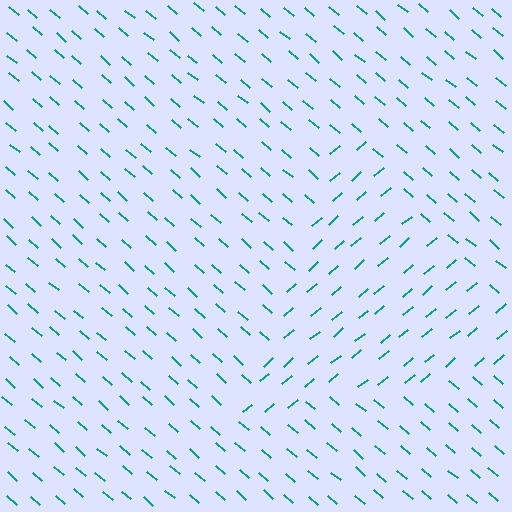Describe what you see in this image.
The image is filled with small teal line segments. A triangle region in the image has lines oriented differently from the surrounding lines, creating a visible texture boundary.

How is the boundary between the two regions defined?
The boundary is defined purely by a change in line orientation (approximately 81 degrees difference). All lines are the same color and thickness.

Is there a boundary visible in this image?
Yes, there is a texture boundary formed by a change in line orientation.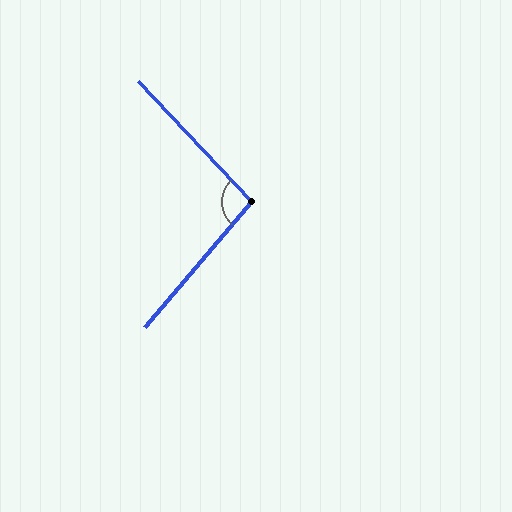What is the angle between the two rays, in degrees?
Approximately 96 degrees.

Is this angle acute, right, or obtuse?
It is obtuse.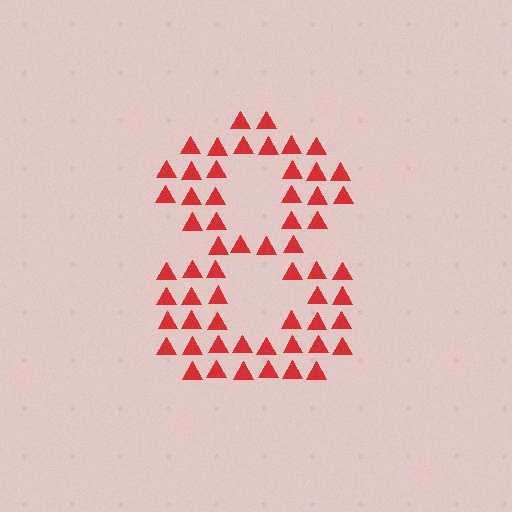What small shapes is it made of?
It is made of small triangles.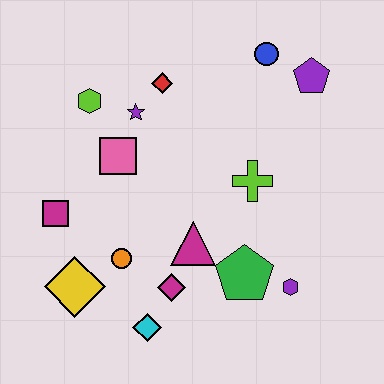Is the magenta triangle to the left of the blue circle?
Yes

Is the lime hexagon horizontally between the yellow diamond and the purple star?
Yes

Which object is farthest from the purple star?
The purple hexagon is farthest from the purple star.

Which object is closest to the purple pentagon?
The blue circle is closest to the purple pentagon.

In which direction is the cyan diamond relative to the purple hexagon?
The cyan diamond is to the left of the purple hexagon.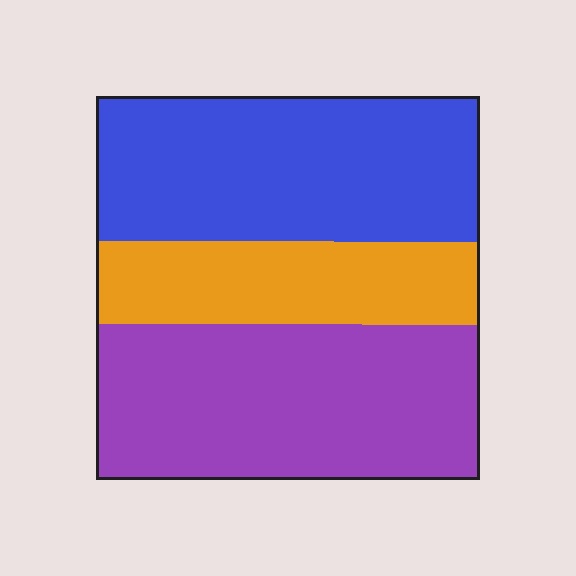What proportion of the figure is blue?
Blue takes up about three eighths (3/8) of the figure.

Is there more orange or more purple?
Purple.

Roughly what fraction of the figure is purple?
Purple takes up between a third and a half of the figure.